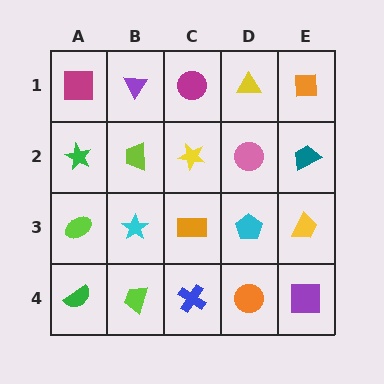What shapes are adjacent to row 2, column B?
A purple triangle (row 1, column B), a cyan star (row 3, column B), a green star (row 2, column A), a yellow star (row 2, column C).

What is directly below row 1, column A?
A green star.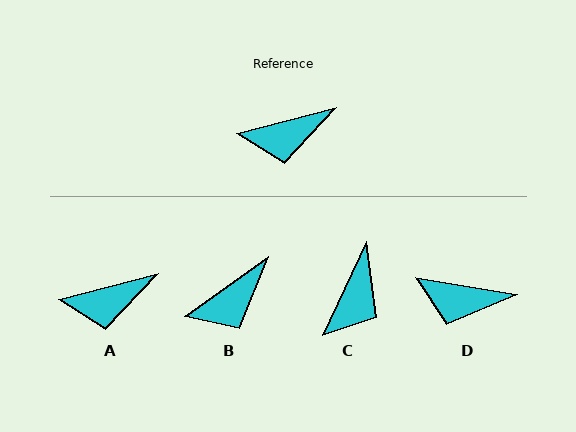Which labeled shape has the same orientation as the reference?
A.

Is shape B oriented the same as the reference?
No, it is off by about 21 degrees.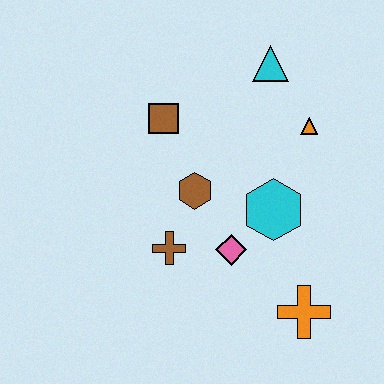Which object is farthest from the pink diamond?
The cyan triangle is farthest from the pink diamond.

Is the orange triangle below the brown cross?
No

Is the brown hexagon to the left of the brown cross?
No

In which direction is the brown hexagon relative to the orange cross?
The brown hexagon is above the orange cross.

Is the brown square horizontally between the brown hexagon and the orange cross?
No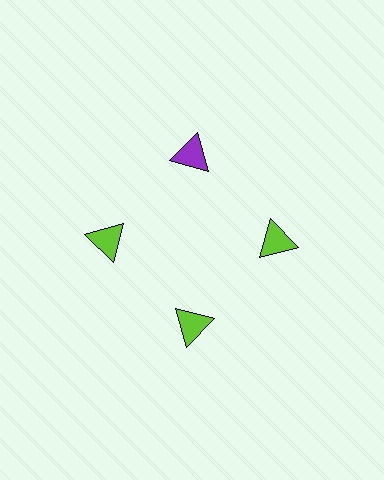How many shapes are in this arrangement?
There are 4 shapes arranged in a ring pattern.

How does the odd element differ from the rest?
It has a different color: purple instead of lime.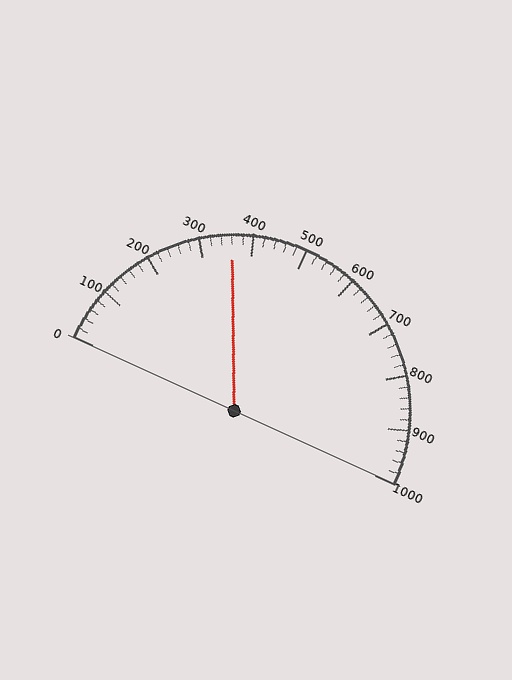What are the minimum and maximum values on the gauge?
The gauge ranges from 0 to 1000.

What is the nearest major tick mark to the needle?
The nearest major tick mark is 400.